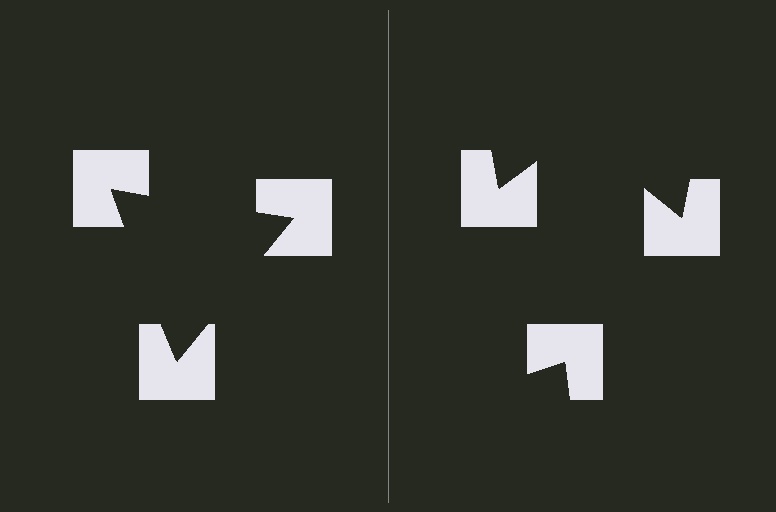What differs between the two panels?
The notched squares are positioned identically on both sides; only the wedge orientations differ. On the left they align to a triangle; on the right they are misaligned.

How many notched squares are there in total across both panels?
6 — 3 on each side.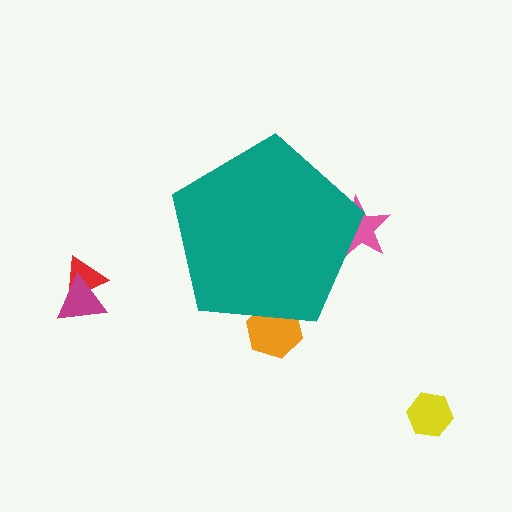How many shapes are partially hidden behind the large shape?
2 shapes are partially hidden.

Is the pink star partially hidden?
Yes, the pink star is partially hidden behind the teal pentagon.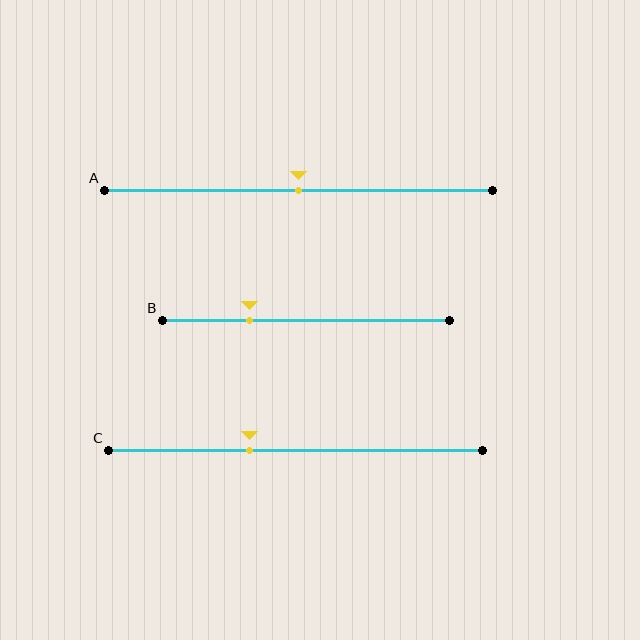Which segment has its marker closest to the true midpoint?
Segment A has its marker closest to the true midpoint.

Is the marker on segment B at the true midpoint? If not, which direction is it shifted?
No, the marker on segment B is shifted to the left by about 20% of the segment length.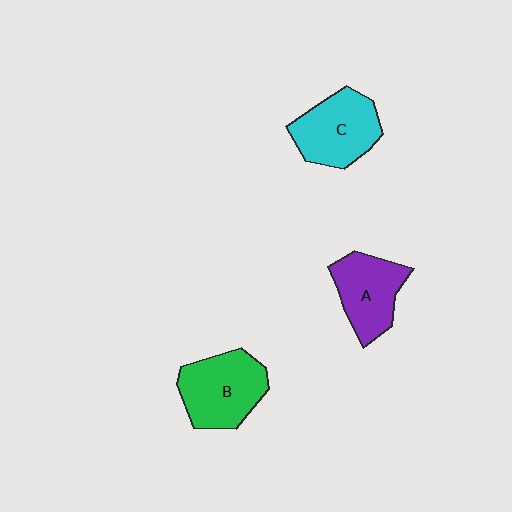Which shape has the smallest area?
Shape A (purple).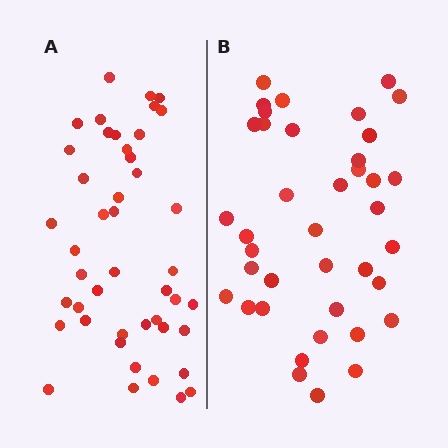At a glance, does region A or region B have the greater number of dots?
Region A (the left region) has more dots.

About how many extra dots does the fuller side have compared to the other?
Region A has about 6 more dots than region B.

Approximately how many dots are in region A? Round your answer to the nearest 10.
About 40 dots. (The exact count is 45, which rounds to 40.)